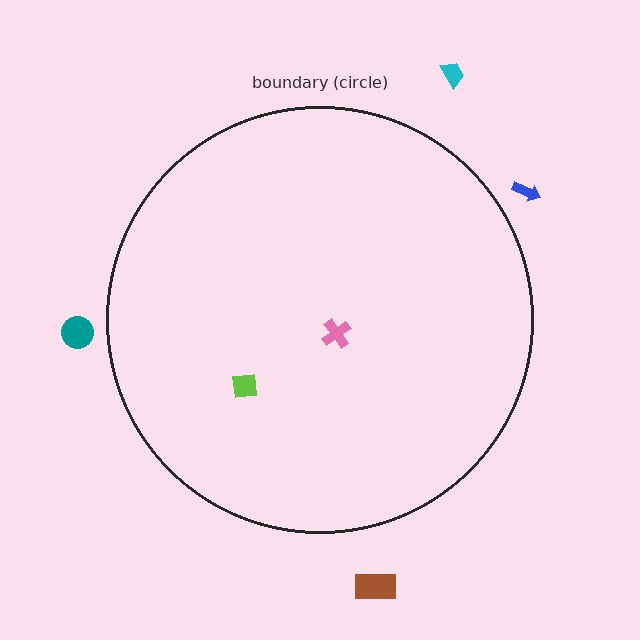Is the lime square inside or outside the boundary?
Inside.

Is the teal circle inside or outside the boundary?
Outside.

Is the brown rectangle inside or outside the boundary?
Outside.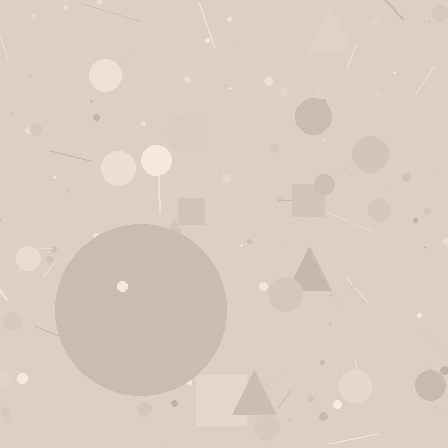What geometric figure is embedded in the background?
A circle is embedded in the background.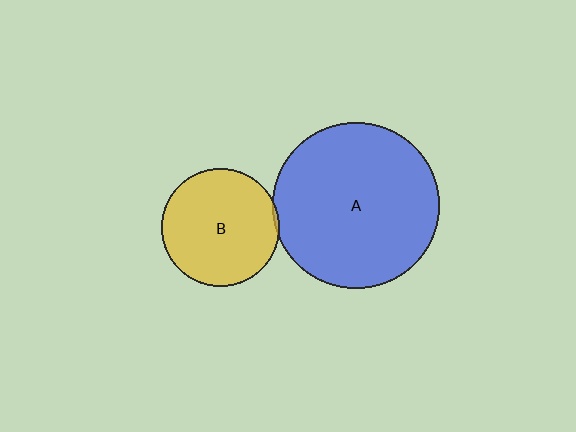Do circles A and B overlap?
Yes.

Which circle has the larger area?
Circle A (blue).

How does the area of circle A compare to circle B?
Approximately 2.0 times.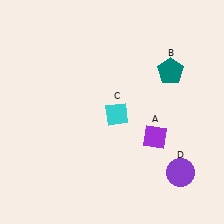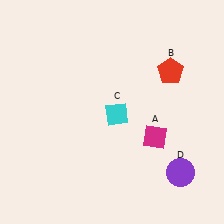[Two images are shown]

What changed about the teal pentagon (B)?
In Image 1, B is teal. In Image 2, it changed to red.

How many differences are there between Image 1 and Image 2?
There are 2 differences between the two images.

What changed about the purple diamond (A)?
In Image 1, A is purple. In Image 2, it changed to magenta.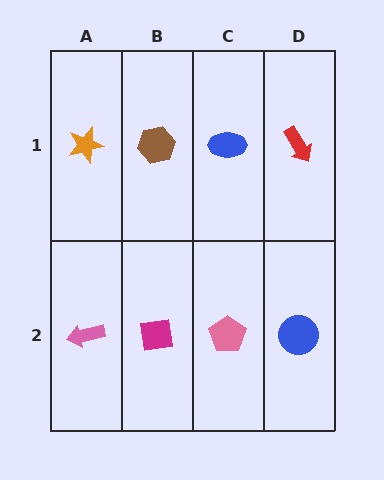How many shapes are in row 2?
4 shapes.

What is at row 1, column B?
A brown hexagon.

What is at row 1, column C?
A blue ellipse.